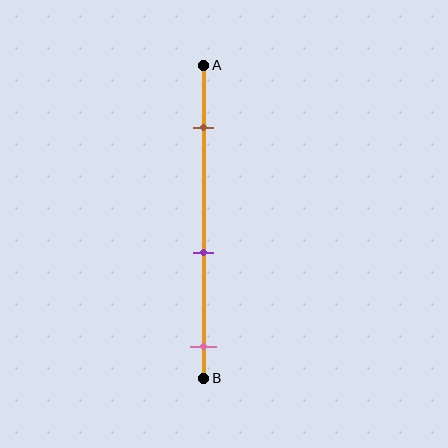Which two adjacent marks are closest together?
The purple and pink marks are the closest adjacent pair.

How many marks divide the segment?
There are 3 marks dividing the segment.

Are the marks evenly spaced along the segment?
Yes, the marks are approximately evenly spaced.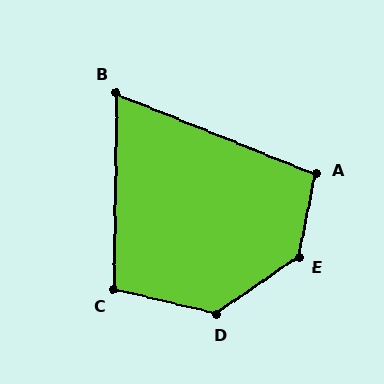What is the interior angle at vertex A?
Approximately 101 degrees (obtuse).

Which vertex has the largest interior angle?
E, at approximately 136 degrees.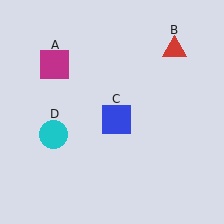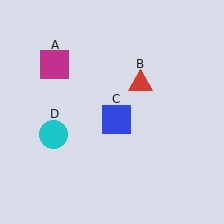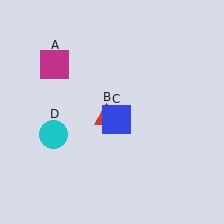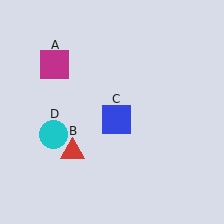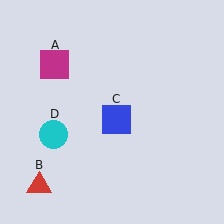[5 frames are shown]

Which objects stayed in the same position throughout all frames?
Magenta square (object A) and blue square (object C) and cyan circle (object D) remained stationary.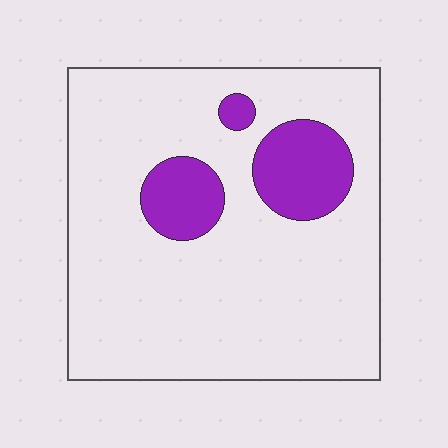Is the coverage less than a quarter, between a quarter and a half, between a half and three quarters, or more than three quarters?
Less than a quarter.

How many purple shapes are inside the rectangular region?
3.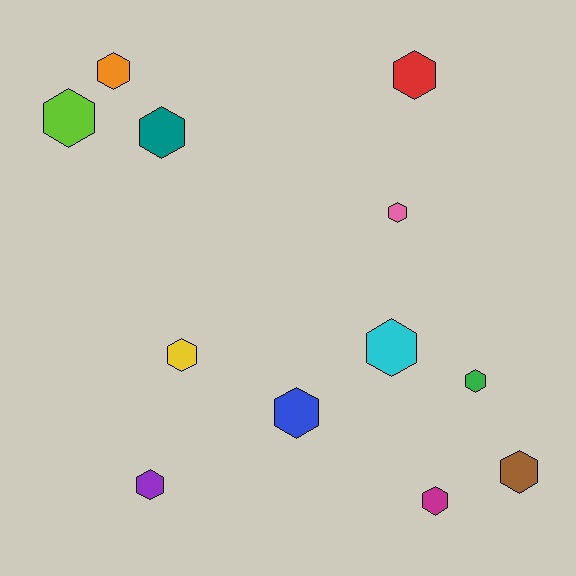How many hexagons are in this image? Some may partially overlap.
There are 12 hexagons.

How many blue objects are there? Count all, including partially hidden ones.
There is 1 blue object.